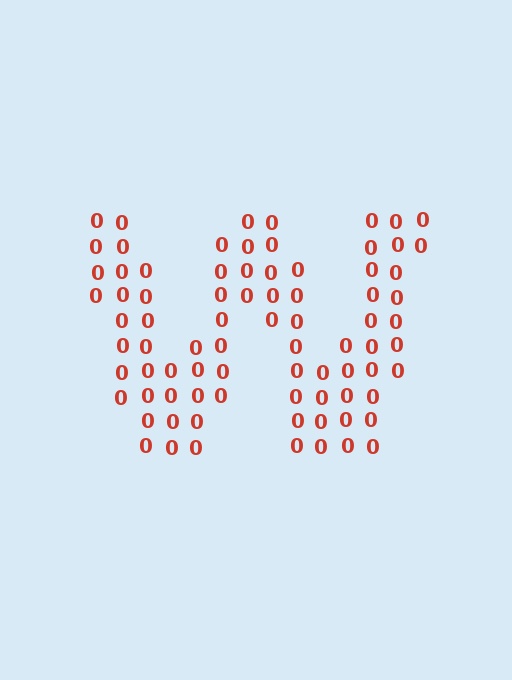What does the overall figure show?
The overall figure shows the letter W.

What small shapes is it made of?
It is made of small digit 0's.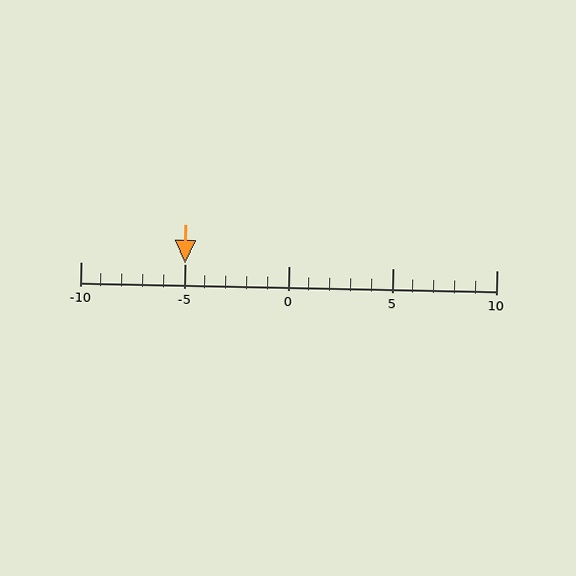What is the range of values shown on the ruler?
The ruler shows values from -10 to 10.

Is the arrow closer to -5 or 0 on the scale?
The arrow is closer to -5.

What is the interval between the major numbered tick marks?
The major tick marks are spaced 5 units apart.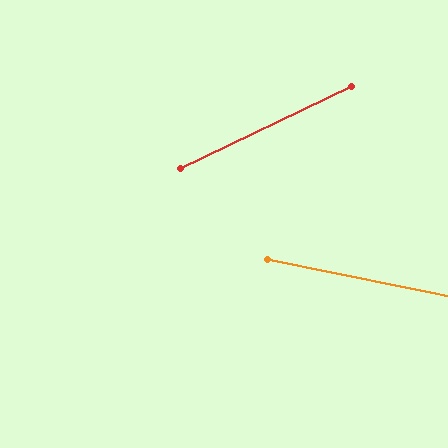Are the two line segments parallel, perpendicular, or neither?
Neither parallel nor perpendicular — they differ by about 37°.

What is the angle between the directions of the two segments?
Approximately 37 degrees.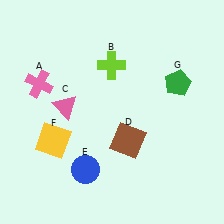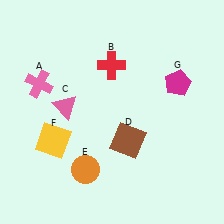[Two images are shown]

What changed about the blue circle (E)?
In Image 1, E is blue. In Image 2, it changed to orange.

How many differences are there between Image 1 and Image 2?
There are 3 differences between the two images.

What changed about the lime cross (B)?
In Image 1, B is lime. In Image 2, it changed to red.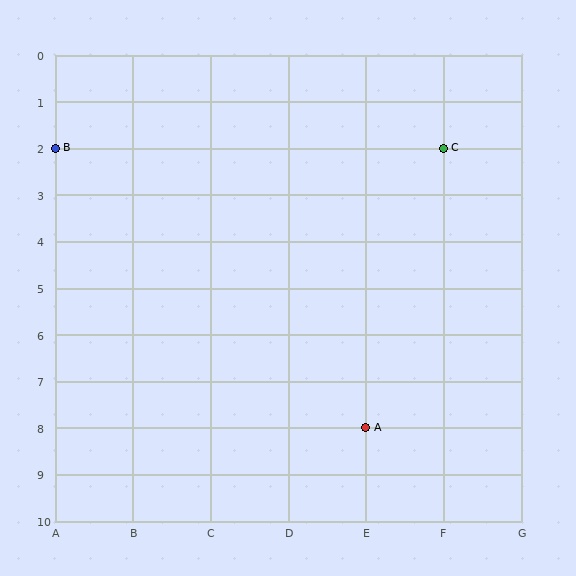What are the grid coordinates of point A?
Point A is at grid coordinates (E, 8).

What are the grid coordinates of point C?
Point C is at grid coordinates (F, 2).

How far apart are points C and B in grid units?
Points C and B are 5 columns apart.